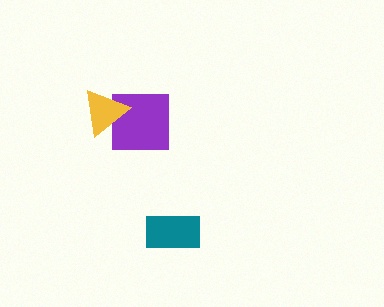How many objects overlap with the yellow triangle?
1 object overlaps with the yellow triangle.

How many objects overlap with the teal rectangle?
0 objects overlap with the teal rectangle.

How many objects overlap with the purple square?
1 object overlaps with the purple square.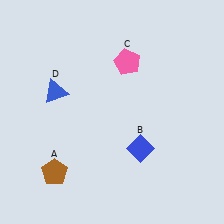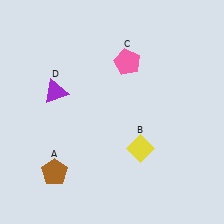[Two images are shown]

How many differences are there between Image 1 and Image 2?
There are 2 differences between the two images.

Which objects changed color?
B changed from blue to yellow. D changed from blue to purple.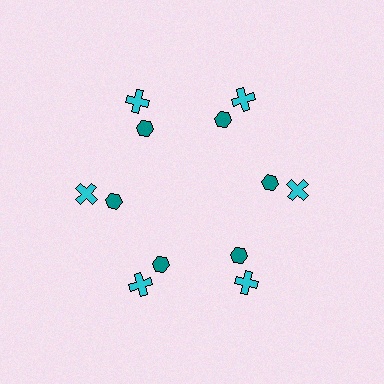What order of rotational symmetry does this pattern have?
This pattern has 6-fold rotational symmetry.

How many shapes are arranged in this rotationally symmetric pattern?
There are 12 shapes, arranged in 6 groups of 2.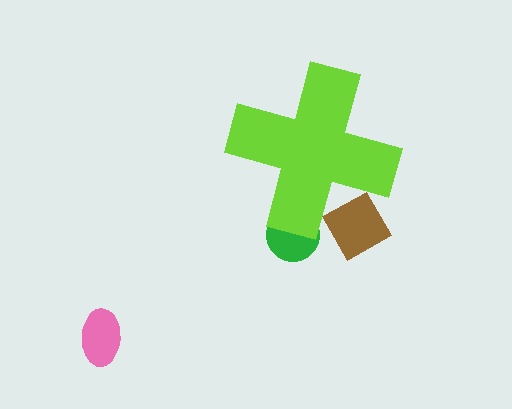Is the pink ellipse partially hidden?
No, the pink ellipse is fully visible.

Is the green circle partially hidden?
Yes, the green circle is partially hidden behind the lime cross.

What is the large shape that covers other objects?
A lime cross.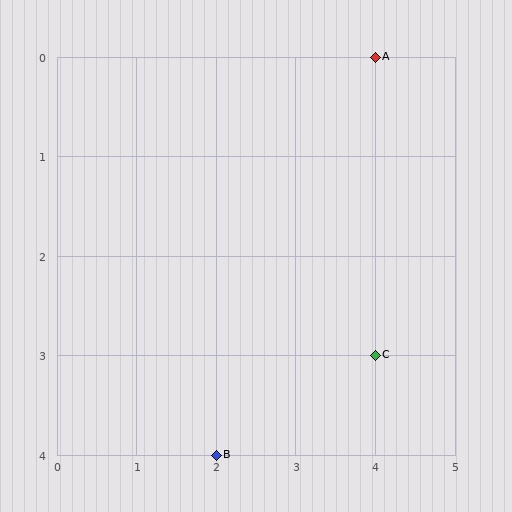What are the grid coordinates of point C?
Point C is at grid coordinates (4, 3).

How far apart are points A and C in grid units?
Points A and C are 3 rows apart.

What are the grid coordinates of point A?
Point A is at grid coordinates (4, 0).